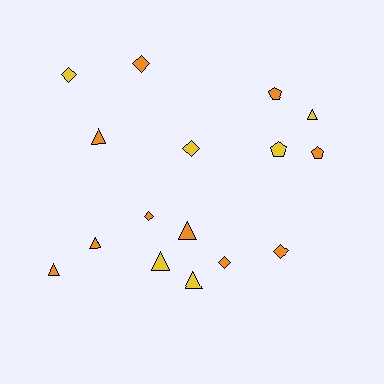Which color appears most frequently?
Orange, with 10 objects.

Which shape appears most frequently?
Triangle, with 7 objects.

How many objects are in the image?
There are 16 objects.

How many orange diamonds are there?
There are 4 orange diamonds.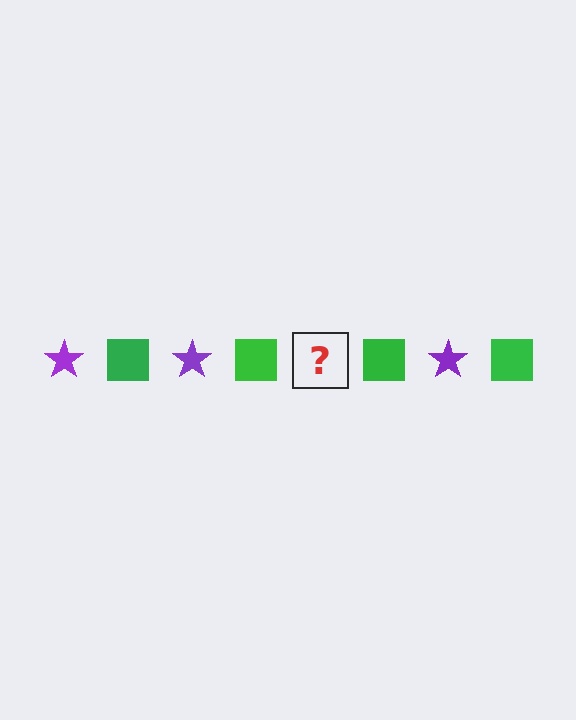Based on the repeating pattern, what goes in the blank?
The blank should be a purple star.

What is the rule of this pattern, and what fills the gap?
The rule is that the pattern alternates between purple star and green square. The gap should be filled with a purple star.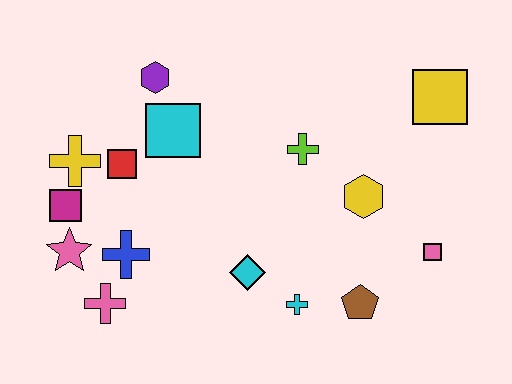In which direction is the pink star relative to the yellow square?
The pink star is to the left of the yellow square.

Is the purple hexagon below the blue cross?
No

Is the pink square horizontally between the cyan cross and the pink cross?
No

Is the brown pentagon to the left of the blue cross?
No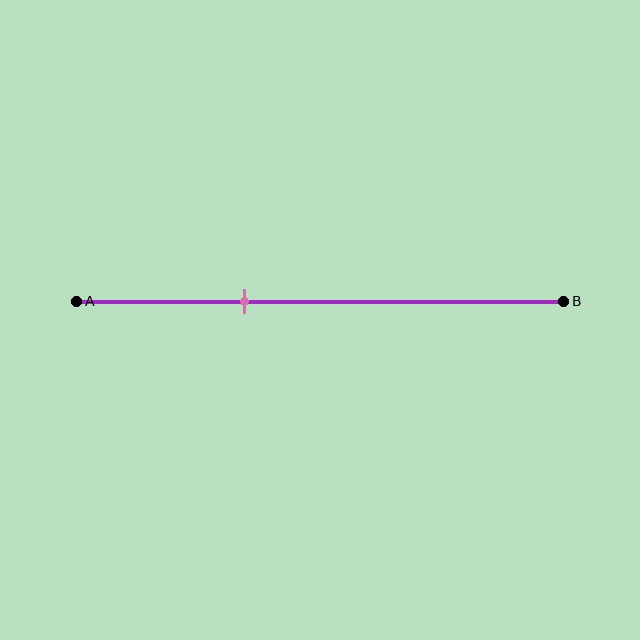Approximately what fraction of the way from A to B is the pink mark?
The pink mark is approximately 35% of the way from A to B.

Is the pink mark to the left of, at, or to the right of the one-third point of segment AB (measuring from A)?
The pink mark is approximately at the one-third point of segment AB.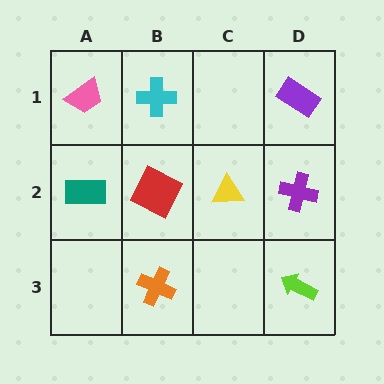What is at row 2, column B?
A red square.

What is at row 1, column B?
A cyan cross.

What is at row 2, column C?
A yellow triangle.